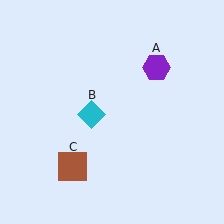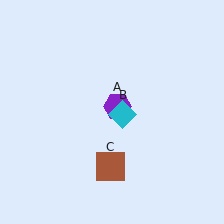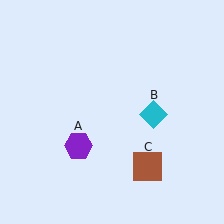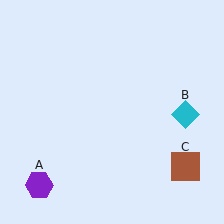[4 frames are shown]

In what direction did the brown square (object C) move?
The brown square (object C) moved right.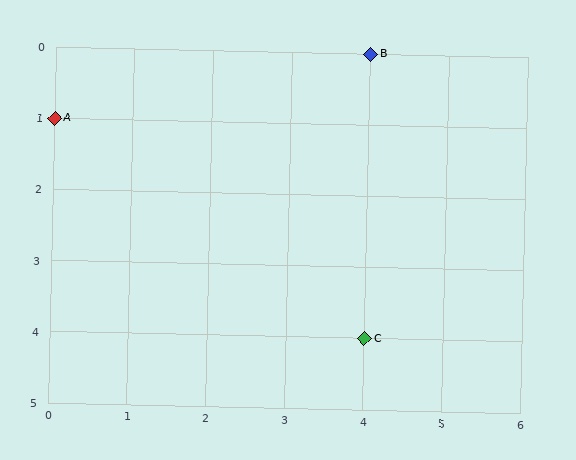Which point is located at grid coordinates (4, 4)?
Point C is at (4, 4).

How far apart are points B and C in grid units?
Points B and C are 4 rows apart.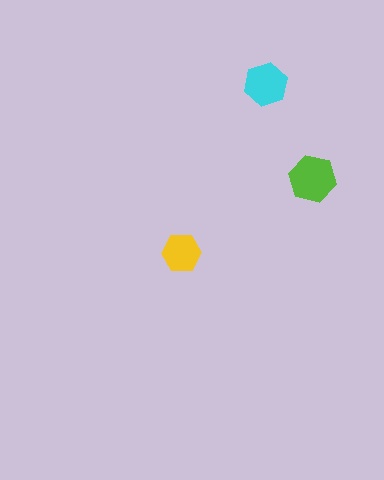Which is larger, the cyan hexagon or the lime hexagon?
The lime one.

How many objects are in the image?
There are 3 objects in the image.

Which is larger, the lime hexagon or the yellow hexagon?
The lime one.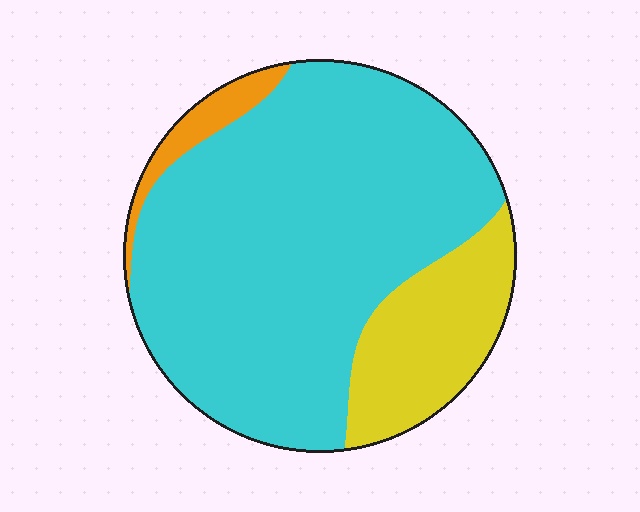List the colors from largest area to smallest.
From largest to smallest: cyan, yellow, orange.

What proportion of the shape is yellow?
Yellow covers about 20% of the shape.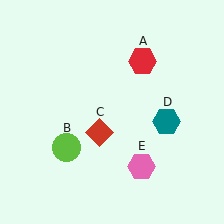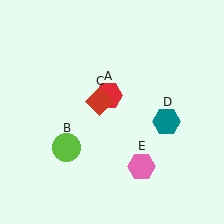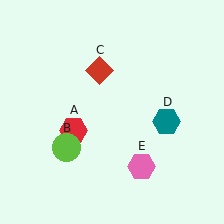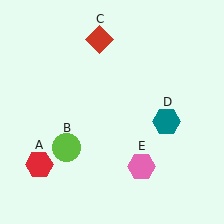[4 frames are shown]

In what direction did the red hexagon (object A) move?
The red hexagon (object A) moved down and to the left.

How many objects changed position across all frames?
2 objects changed position: red hexagon (object A), red diamond (object C).